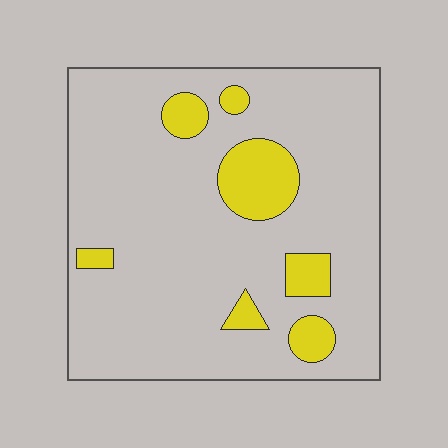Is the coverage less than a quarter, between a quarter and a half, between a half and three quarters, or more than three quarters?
Less than a quarter.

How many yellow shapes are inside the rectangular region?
7.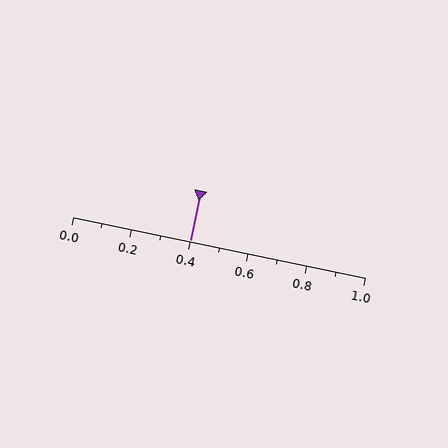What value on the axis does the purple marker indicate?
The marker indicates approximately 0.4.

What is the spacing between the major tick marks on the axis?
The major ticks are spaced 0.2 apart.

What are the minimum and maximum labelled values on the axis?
The axis runs from 0.0 to 1.0.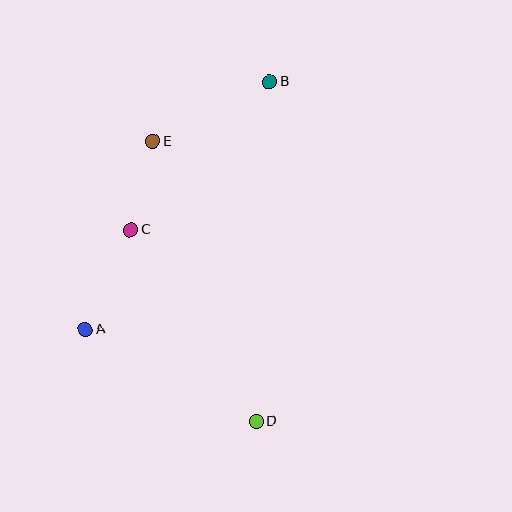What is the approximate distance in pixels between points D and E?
The distance between D and E is approximately 299 pixels.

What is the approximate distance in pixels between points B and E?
The distance between B and E is approximately 131 pixels.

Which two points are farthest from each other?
Points B and D are farthest from each other.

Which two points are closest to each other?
Points C and E are closest to each other.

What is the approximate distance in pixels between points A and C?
The distance between A and C is approximately 110 pixels.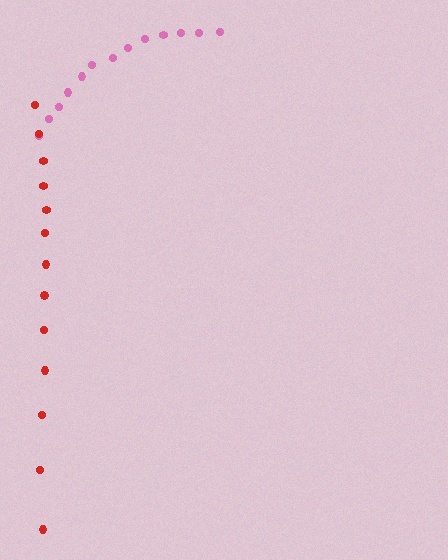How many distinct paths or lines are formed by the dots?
There are 2 distinct paths.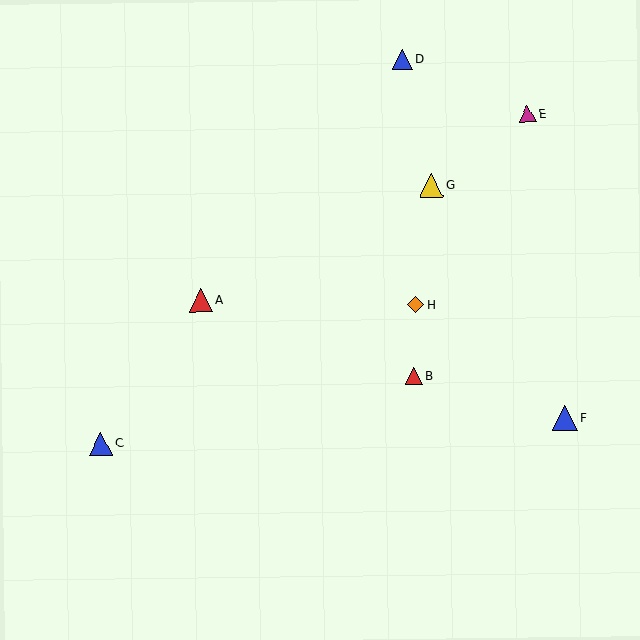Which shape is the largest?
The blue triangle (labeled F) is the largest.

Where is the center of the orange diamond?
The center of the orange diamond is at (415, 304).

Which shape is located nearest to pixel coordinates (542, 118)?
The magenta triangle (labeled E) at (527, 114) is nearest to that location.